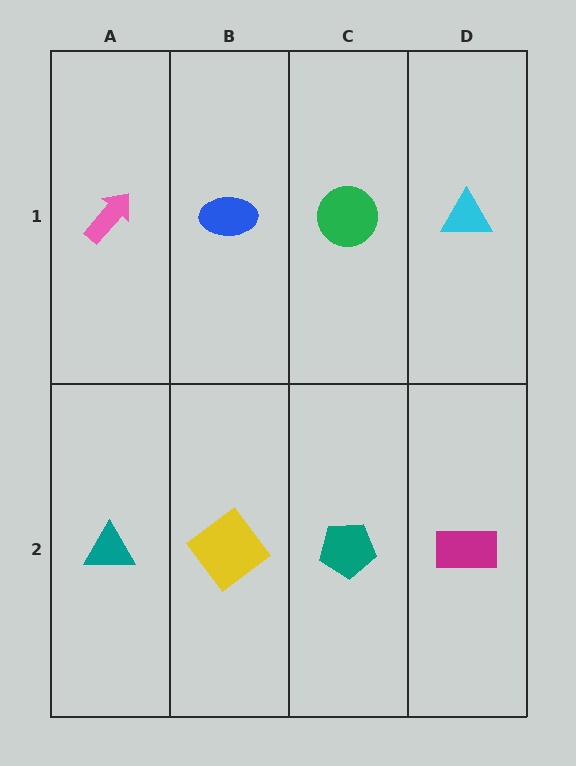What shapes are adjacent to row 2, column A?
A pink arrow (row 1, column A), a yellow diamond (row 2, column B).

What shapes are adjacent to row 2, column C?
A green circle (row 1, column C), a yellow diamond (row 2, column B), a magenta rectangle (row 2, column D).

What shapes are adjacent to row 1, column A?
A teal triangle (row 2, column A), a blue ellipse (row 1, column B).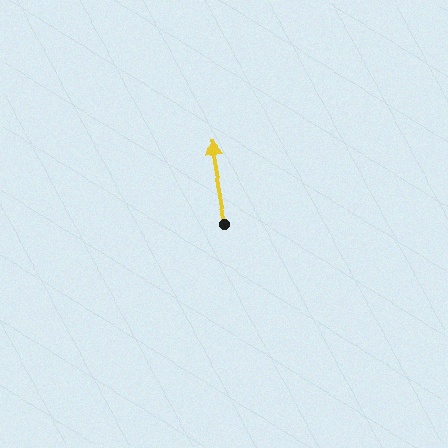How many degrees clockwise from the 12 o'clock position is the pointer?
Approximately 350 degrees.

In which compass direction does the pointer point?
North.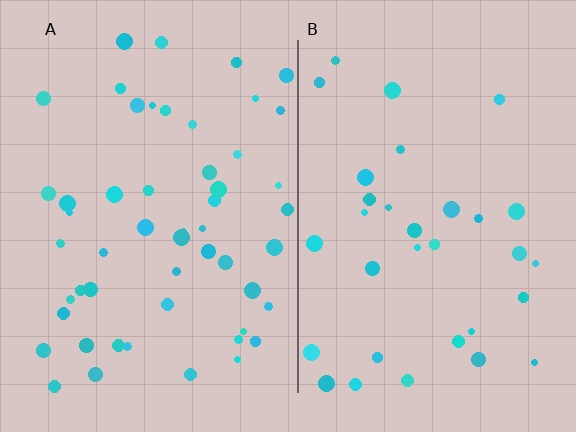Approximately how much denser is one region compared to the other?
Approximately 1.6× — region A over region B.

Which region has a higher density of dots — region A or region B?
A (the left).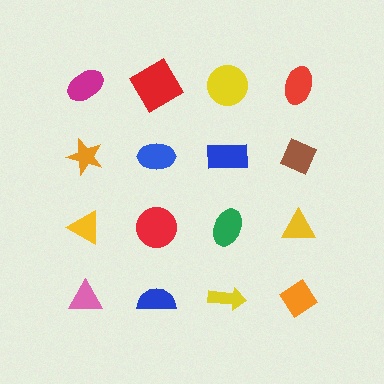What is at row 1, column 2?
A red square.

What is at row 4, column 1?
A pink triangle.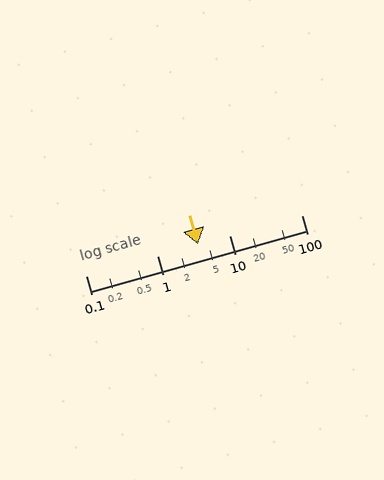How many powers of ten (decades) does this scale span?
The scale spans 3 decades, from 0.1 to 100.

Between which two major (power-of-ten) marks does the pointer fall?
The pointer is between 1 and 10.